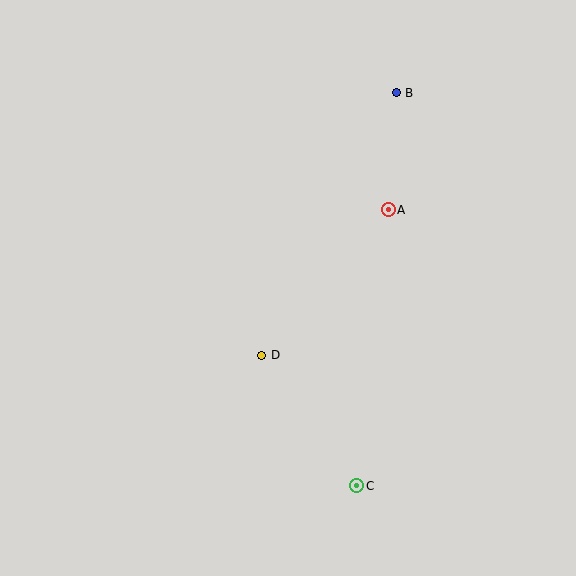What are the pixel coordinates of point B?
Point B is at (396, 93).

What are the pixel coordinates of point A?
Point A is at (388, 210).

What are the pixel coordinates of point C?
Point C is at (357, 486).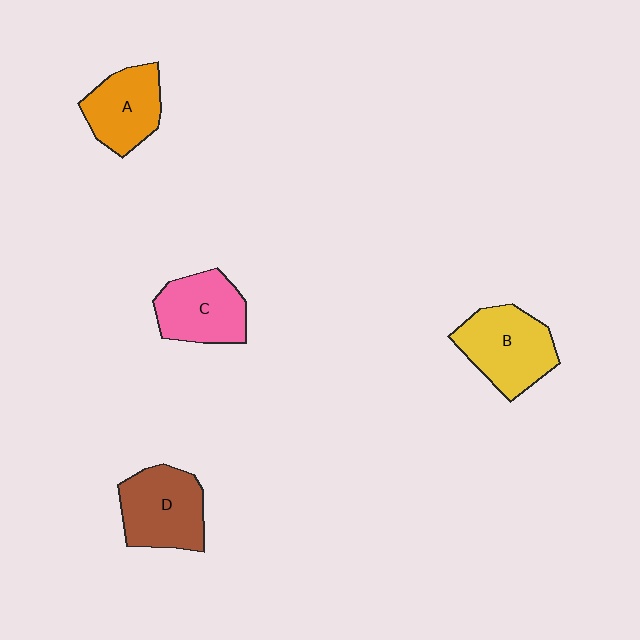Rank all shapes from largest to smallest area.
From largest to smallest: B (yellow), D (brown), C (pink), A (orange).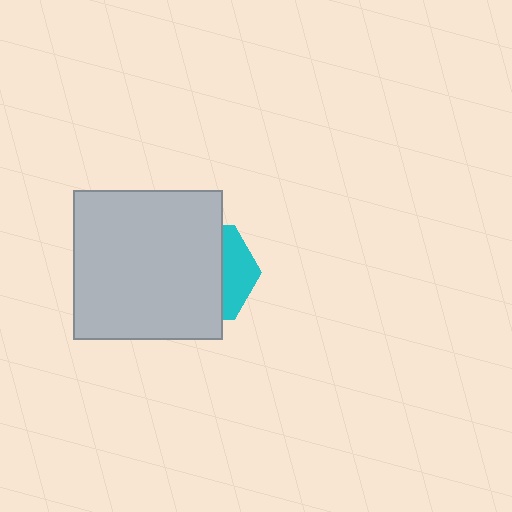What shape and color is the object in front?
The object in front is a light gray square.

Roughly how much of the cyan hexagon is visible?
A small part of it is visible (roughly 30%).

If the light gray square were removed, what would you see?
You would see the complete cyan hexagon.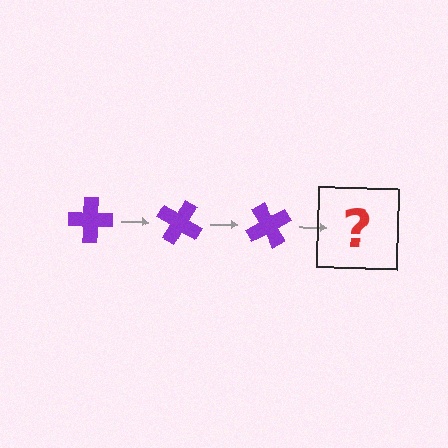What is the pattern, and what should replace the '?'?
The pattern is that the cross rotates 30 degrees each step. The '?' should be a purple cross rotated 90 degrees.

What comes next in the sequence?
The next element should be a purple cross rotated 90 degrees.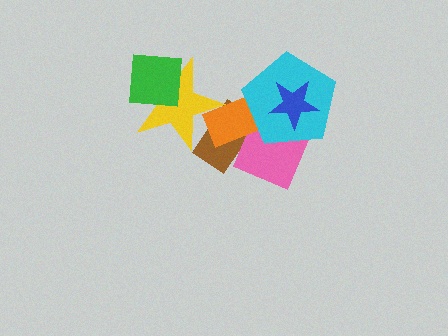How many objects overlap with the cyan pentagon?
3 objects overlap with the cyan pentagon.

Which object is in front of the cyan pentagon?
The blue star is in front of the cyan pentagon.